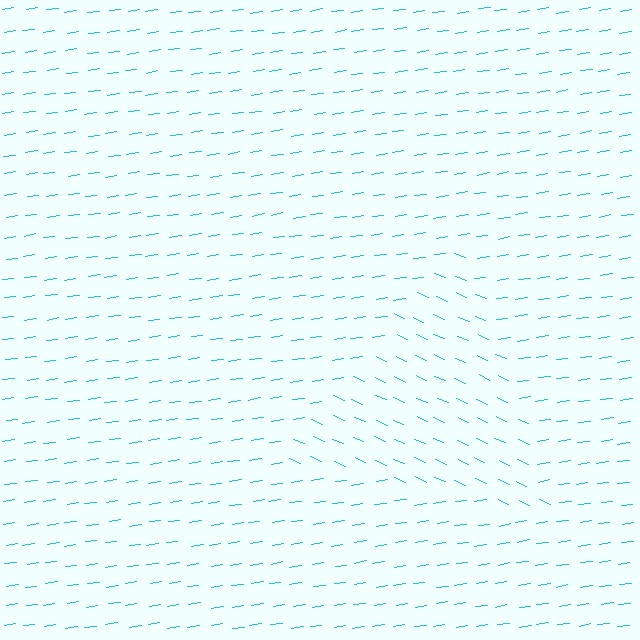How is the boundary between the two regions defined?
The boundary is defined purely by a change in line orientation (approximately 32 degrees difference). All lines are the same color and thickness.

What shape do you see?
I see a triangle.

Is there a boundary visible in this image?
Yes, there is a texture boundary formed by a change in line orientation.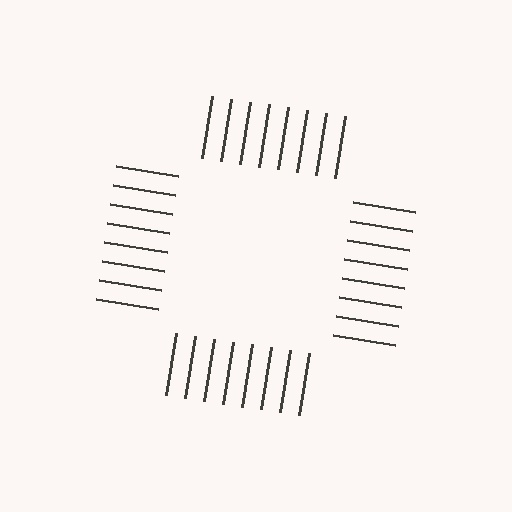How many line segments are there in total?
32 — 8 along each of the 4 edges.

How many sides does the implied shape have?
4 sides — the line-ends trace a square.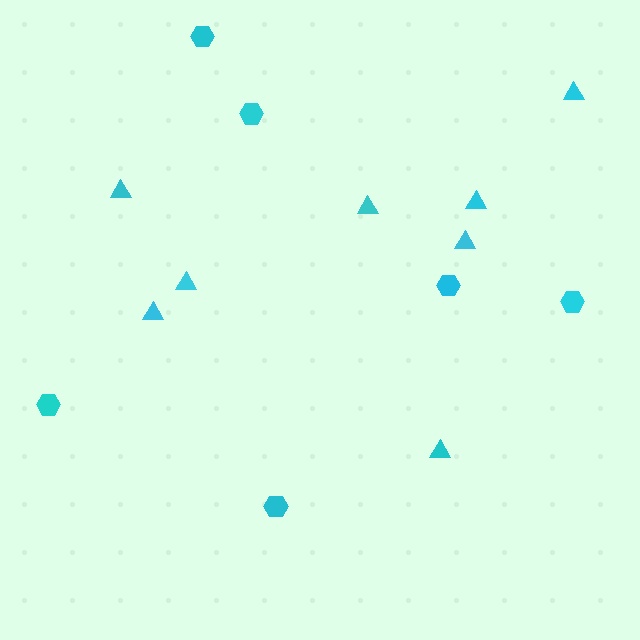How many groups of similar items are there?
There are 2 groups: one group of triangles (8) and one group of hexagons (6).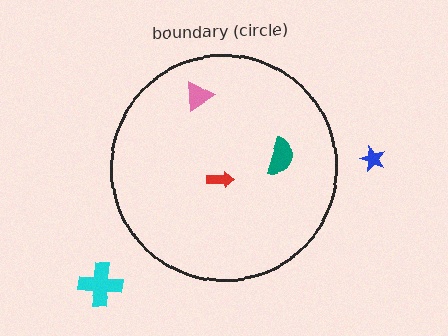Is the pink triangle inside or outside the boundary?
Inside.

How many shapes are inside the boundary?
3 inside, 2 outside.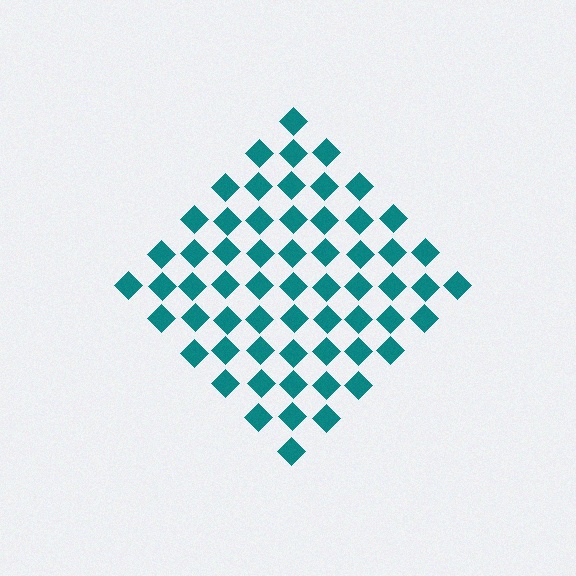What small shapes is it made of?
It is made of small diamonds.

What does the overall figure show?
The overall figure shows a diamond.